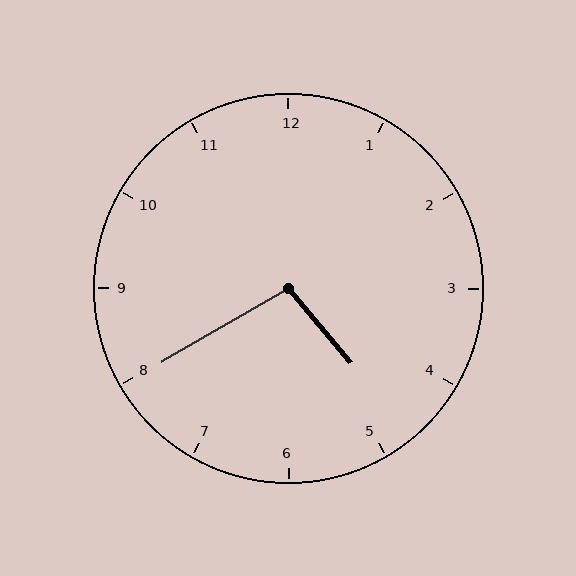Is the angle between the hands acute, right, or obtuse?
It is obtuse.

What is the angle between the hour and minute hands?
Approximately 100 degrees.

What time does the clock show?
4:40.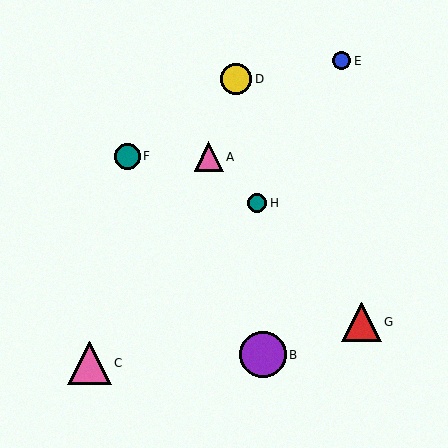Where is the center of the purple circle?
The center of the purple circle is at (263, 355).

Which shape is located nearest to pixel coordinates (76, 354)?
The pink triangle (labeled C) at (89, 363) is nearest to that location.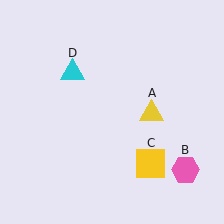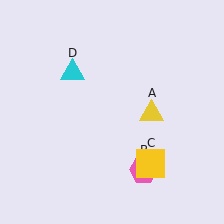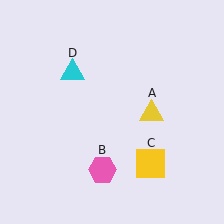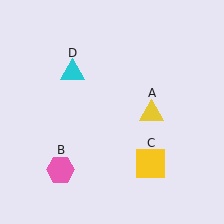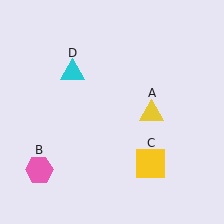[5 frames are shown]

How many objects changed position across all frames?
1 object changed position: pink hexagon (object B).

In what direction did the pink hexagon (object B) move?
The pink hexagon (object B) moved left.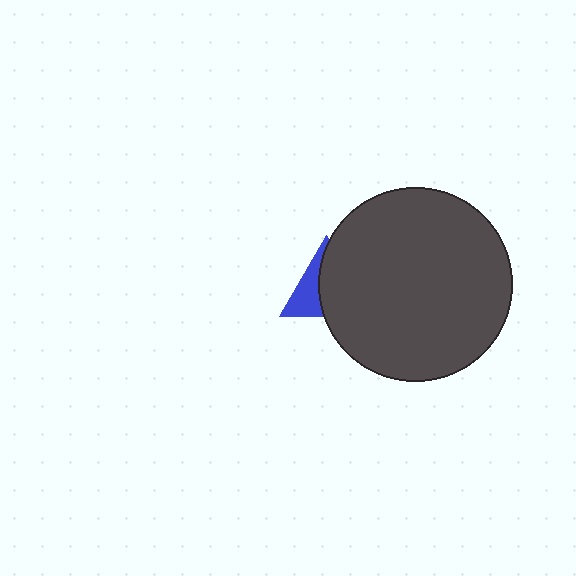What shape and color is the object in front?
The object in front is a dark gray circle.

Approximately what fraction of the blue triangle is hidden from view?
Roughly 61% of the blue triangle is hidden behind the dark gray circle.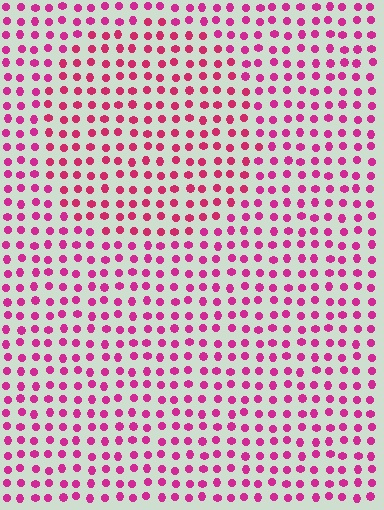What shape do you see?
I see a circle.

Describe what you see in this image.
The image is filled with small magenta elements in a uniform arrangement. A circle-shaped region is visible where the elements are tinted to a slightly different hue, forming a subtle color boundary.